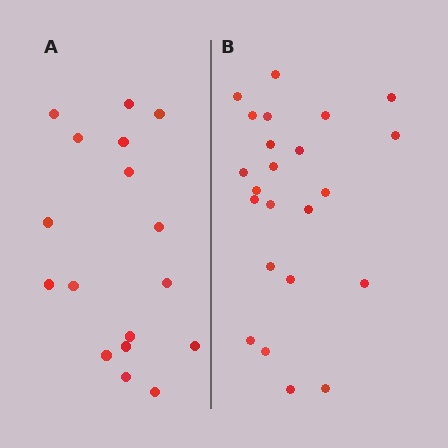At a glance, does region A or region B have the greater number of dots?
Region B (the right region) has more dots.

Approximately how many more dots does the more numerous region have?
Region B has about 6 more dots than region A.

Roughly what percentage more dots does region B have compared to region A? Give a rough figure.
About 35% more.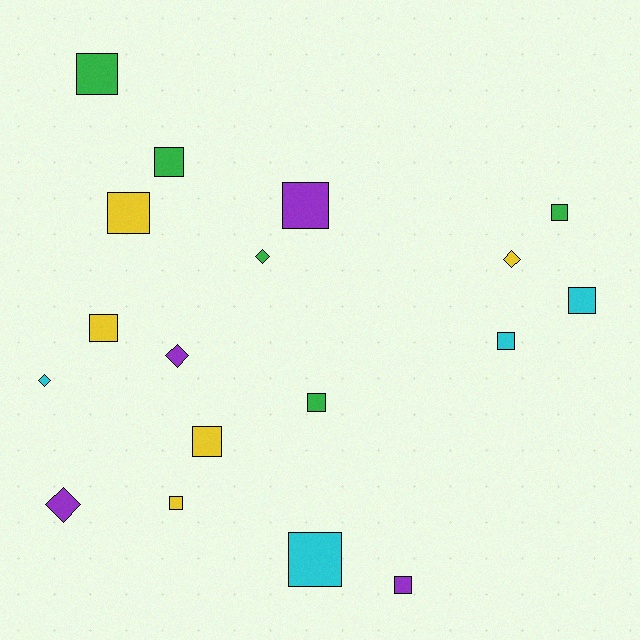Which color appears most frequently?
Yellow, with 5 objects.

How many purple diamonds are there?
There are 2 purple diamonds.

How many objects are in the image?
There are 18 objects.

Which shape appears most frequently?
Square, with 13 objects.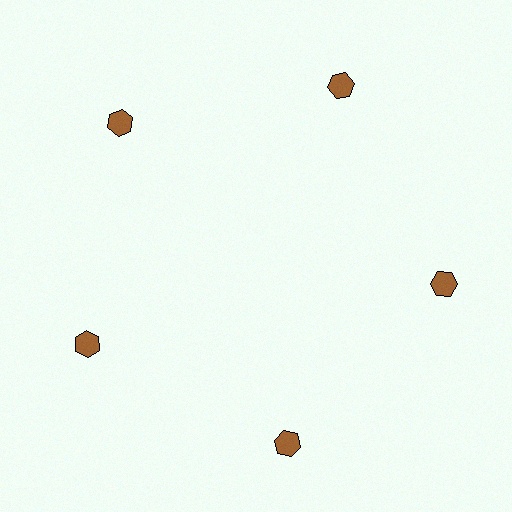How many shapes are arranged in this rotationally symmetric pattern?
There are 5 shapes, arranged in 5 groups of 1.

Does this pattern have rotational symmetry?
Yes, this pattern has 5-fold rotational symmetry. It looks the same after rotating 72 degrees around the center.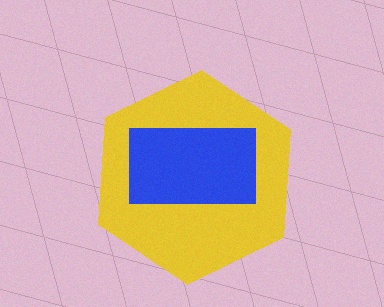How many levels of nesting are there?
2.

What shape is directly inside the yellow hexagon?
The blue rectangle.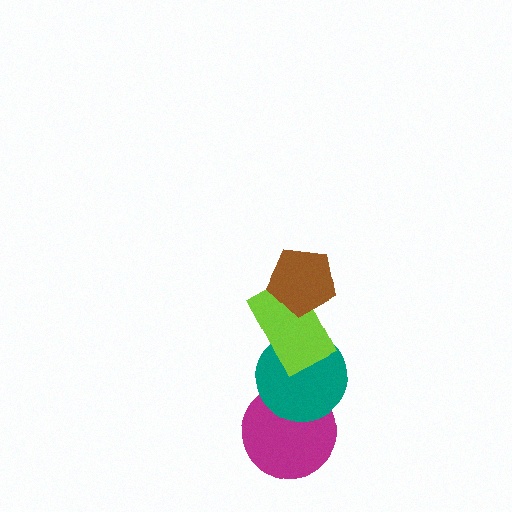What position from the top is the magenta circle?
The magenta circle is 4th from the top.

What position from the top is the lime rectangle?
The lime rectangle is 2nd from the top.